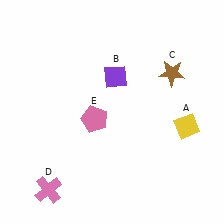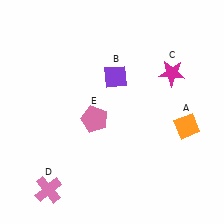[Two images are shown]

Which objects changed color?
A changed from yellow to orange. C changed from brown to magenta.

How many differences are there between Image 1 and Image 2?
There are 2 differences between the two images.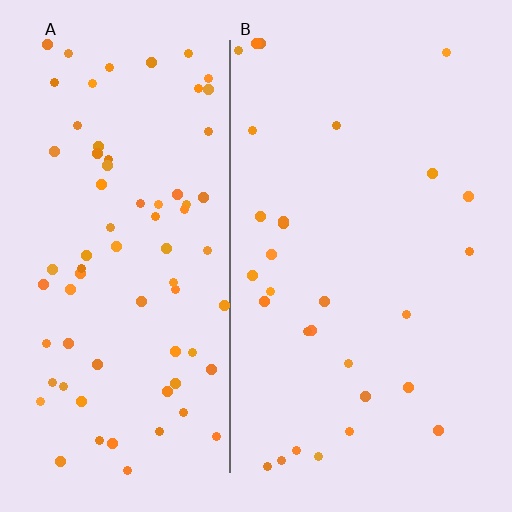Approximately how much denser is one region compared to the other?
Approximately 2.6× — region A over region B.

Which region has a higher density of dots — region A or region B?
A (the left).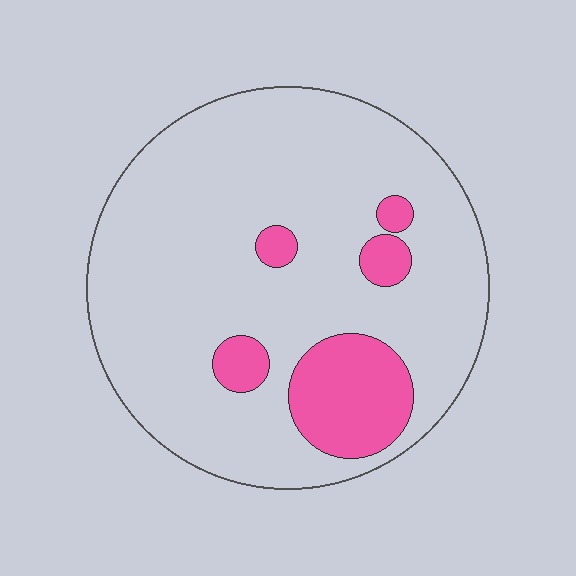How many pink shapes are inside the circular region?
5.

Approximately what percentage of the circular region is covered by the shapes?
Approximately 15%.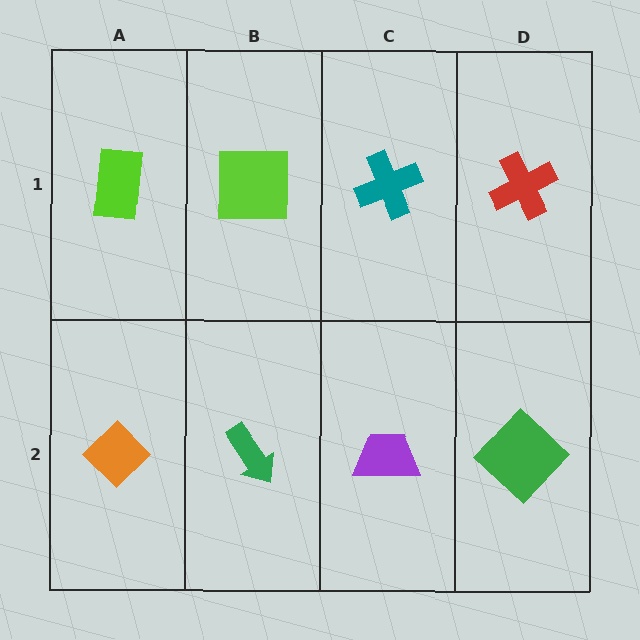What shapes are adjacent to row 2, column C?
A teal cross (row 1, column C), a green arrow (row 2, column B), a green diamond (row 2, column D).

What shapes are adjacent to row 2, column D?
A red cross (row 1, column D), a purple trapezoid (row 2, column C).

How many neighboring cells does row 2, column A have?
2.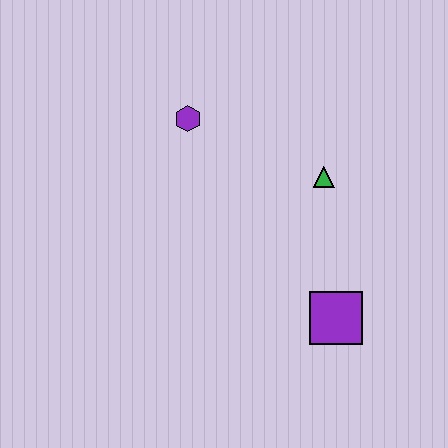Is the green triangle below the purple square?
No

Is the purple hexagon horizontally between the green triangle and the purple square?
No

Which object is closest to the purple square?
The green triangle is closest to the purple square.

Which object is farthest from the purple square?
The purple hexagon is farthest from the purple square.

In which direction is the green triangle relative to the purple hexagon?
The green triangle is to the right of the purple hexagon.